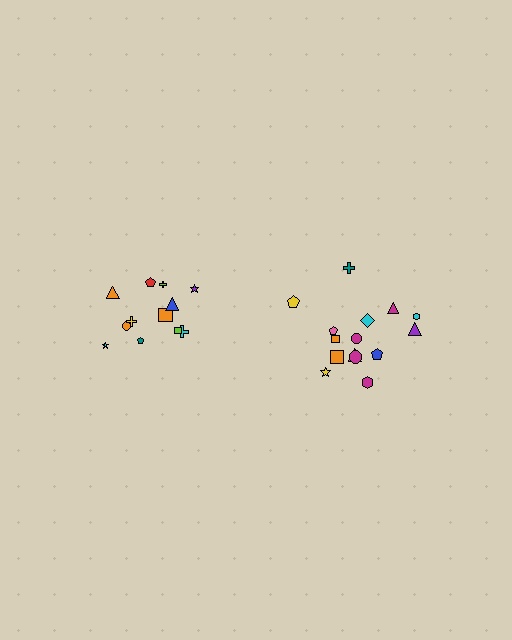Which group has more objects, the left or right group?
The right group.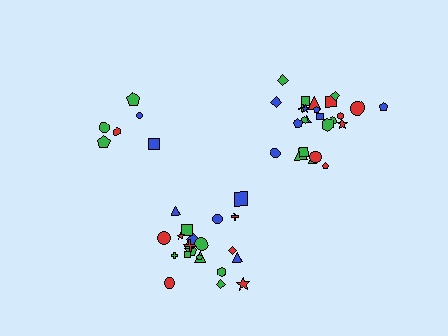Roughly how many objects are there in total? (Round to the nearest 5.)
Roughly 55 objects in total.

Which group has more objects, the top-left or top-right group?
The top-right group.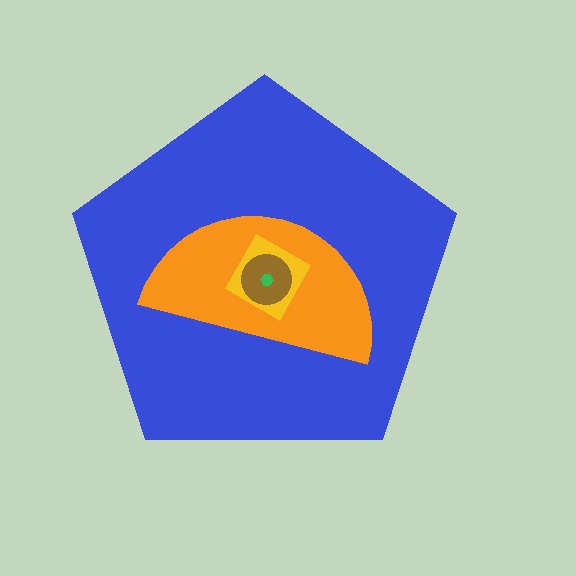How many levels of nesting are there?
5.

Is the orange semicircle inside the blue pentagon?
Yes.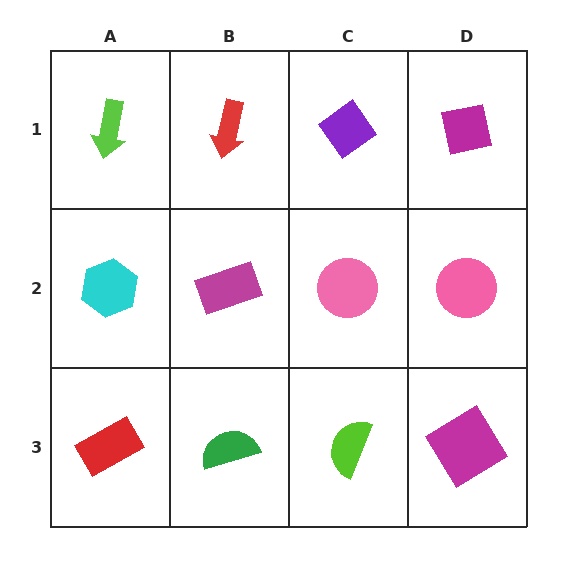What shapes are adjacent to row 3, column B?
A magenta rectangle (row 2, column B), a red rectangle (row 3, column A), a lime semicircle (row 3, column C).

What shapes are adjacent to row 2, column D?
A magenta square (row 1, column D), a magenta diamond (row 3, column D), a pink circle (row 2, column C).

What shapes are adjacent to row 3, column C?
A pink circle (row 2, column C), a green semicircle (row 3, column B), a magenta diamond (row 3, column D).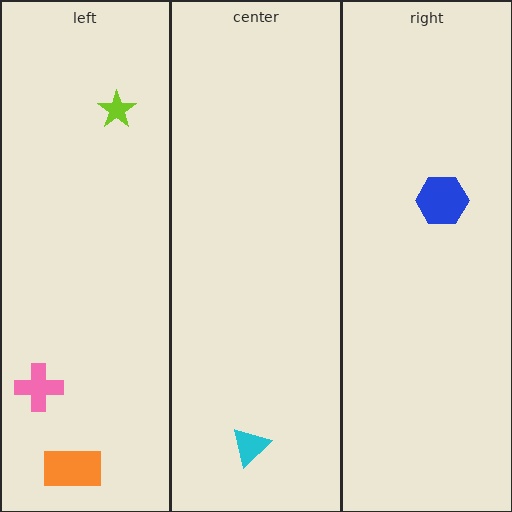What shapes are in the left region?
The pink cross, the lime star, the orange rectangle.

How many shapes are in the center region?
1.